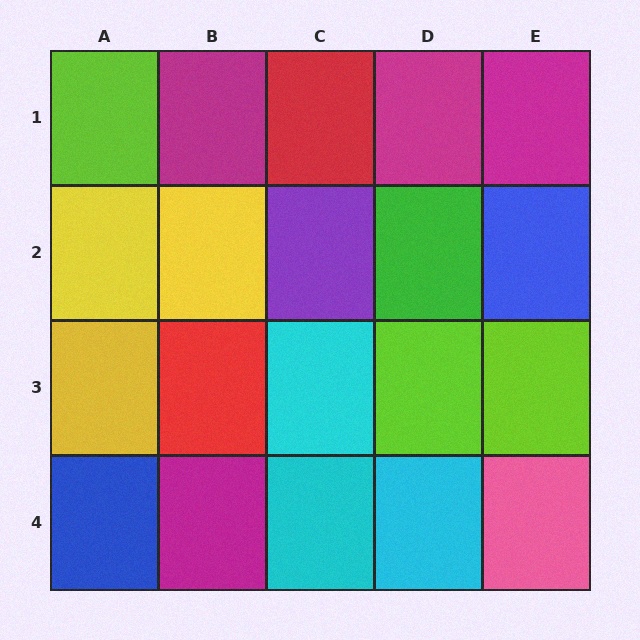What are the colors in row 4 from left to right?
Blue, magenta, cyan, cyan, pink.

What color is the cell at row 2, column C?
Purple.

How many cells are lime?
3 cells are lime.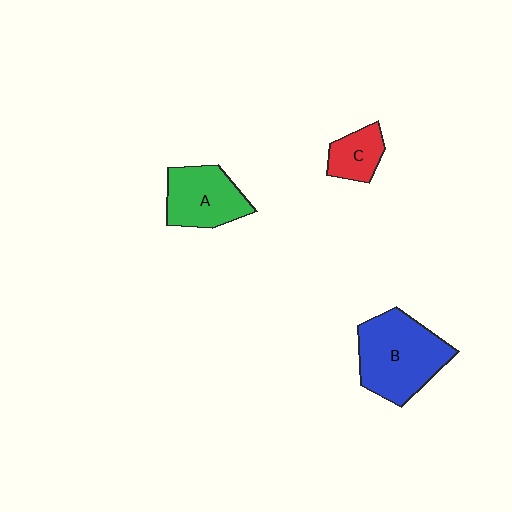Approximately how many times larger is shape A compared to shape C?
Approximately 1.7 times.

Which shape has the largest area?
Shape B (blue).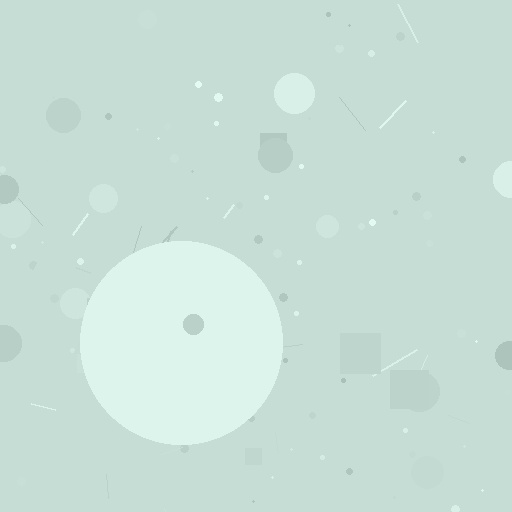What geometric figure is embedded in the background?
A circle is embedded in the background.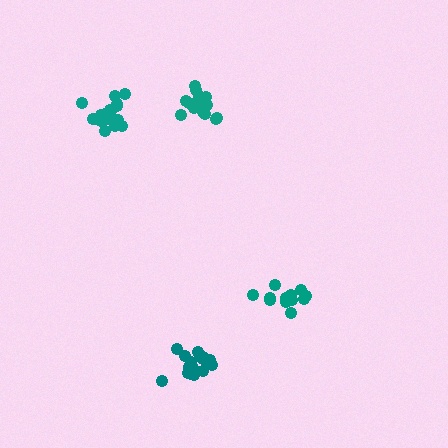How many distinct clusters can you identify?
There are 4 distinct clusters.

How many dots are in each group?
Group 1: 17 dots, Group 2: 18 dots, Group 3: 15 dots, Group 4: 13 dots (63 total).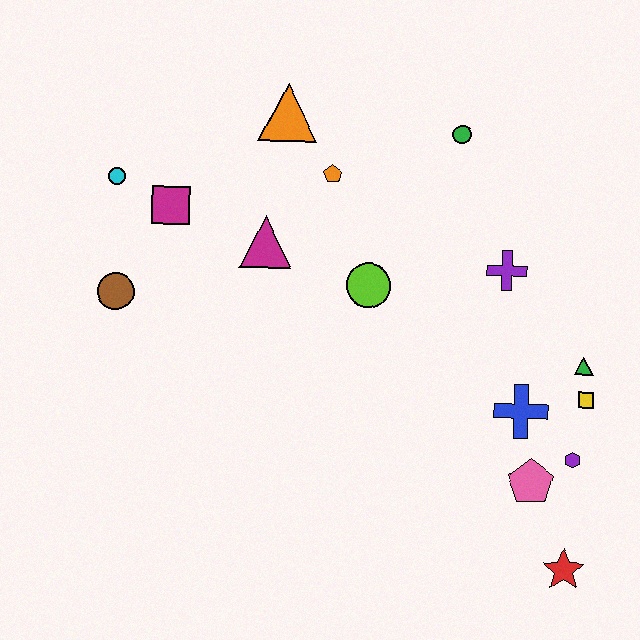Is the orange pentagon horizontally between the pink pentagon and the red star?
No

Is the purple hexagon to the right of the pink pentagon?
Yes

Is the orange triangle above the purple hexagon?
Yes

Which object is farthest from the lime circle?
The red star is farthest from the lime circle.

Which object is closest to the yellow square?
The green triangle is closest to the yellow square.